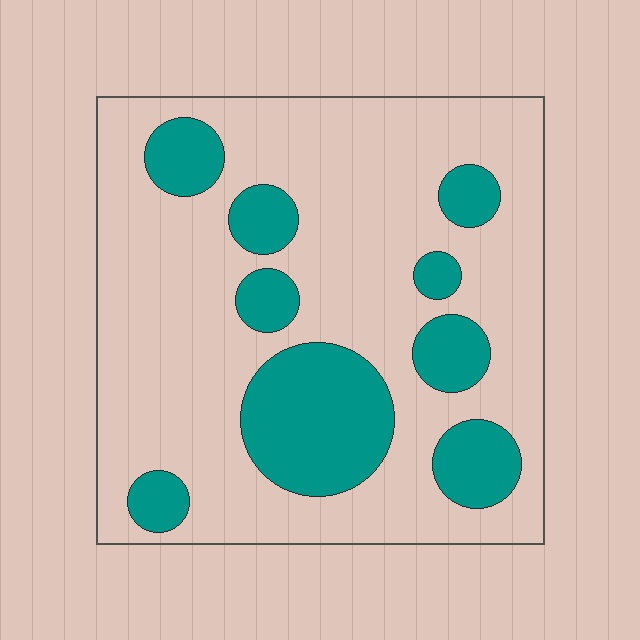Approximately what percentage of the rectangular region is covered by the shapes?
Approximately 25%.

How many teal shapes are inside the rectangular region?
9.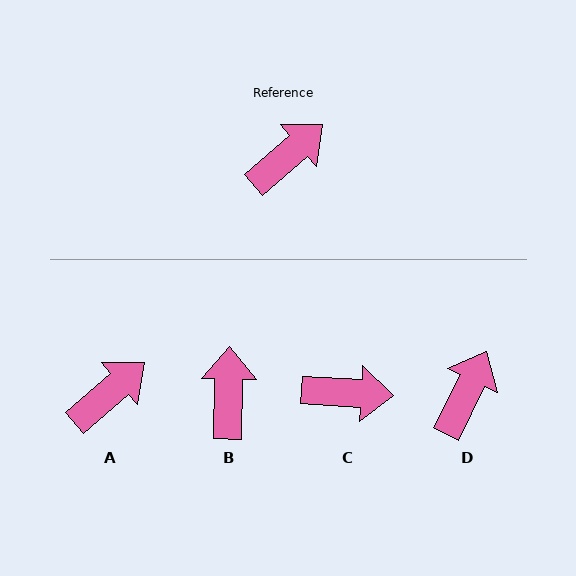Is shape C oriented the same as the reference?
No, it is off by about 44 degrees.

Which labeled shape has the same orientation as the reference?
A.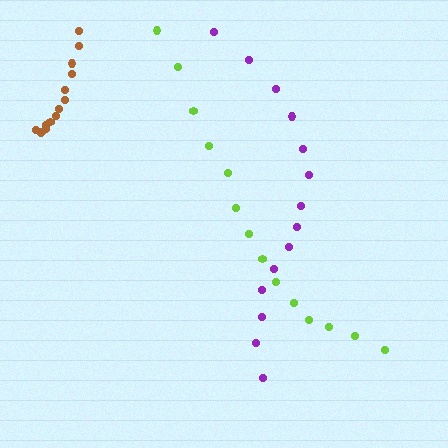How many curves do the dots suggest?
There are 3 distinct paths.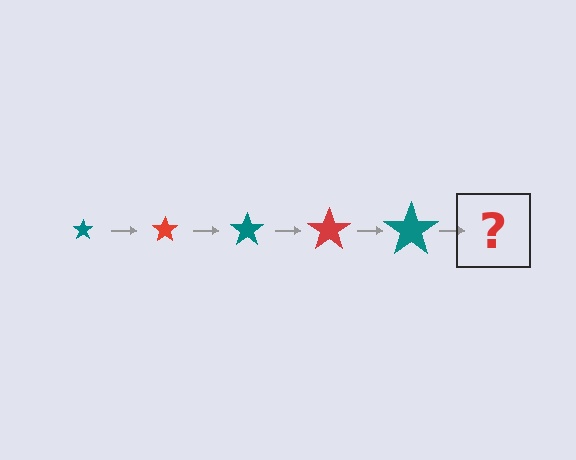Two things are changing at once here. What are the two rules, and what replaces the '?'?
The two rules are that the star grows larger each step and the color cycles through teal and red. The '?' should be a red star, larger than the previous one.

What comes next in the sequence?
The next element should be a red star, larger than the previous one.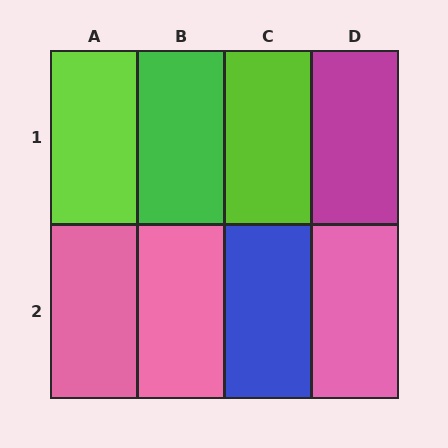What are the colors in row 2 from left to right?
Pink, pink, blue, pink.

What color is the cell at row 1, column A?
Lime.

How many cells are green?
1 cell is green.